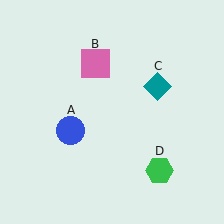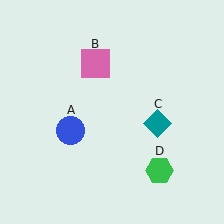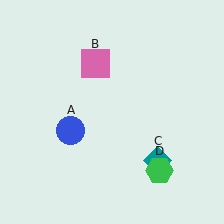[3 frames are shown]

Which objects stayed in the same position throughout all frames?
Blue circle (object A) and pink square (object B) and green hexagon (object D) remained stationary.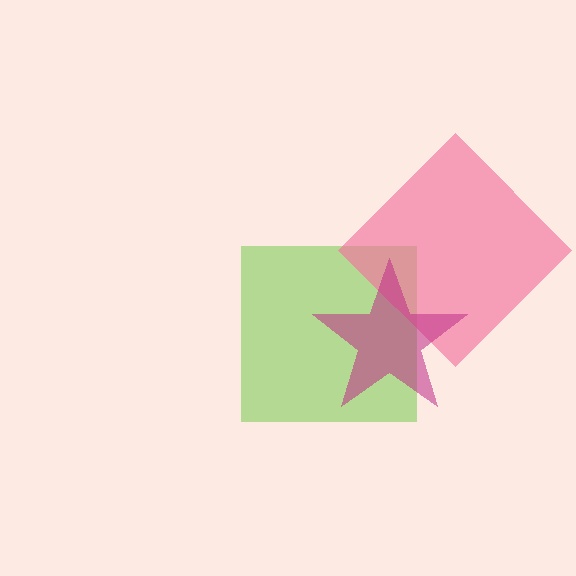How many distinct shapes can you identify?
There are 3 distinct shapes: a lime square, a pink diamond, a magenta star.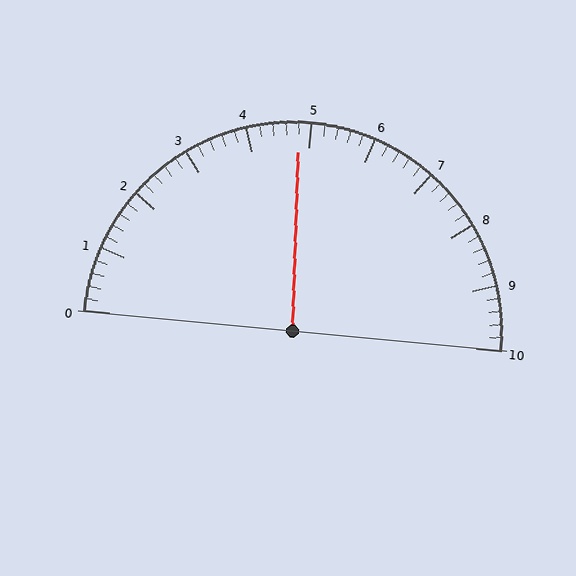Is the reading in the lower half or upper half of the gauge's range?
The reading is in the lower half of the range (0 to 10).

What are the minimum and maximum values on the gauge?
The gauge ranges from 0 to 10.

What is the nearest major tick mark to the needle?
The nearest major tick mark is 5.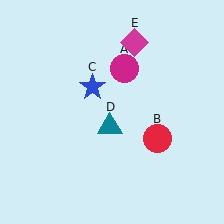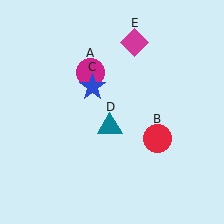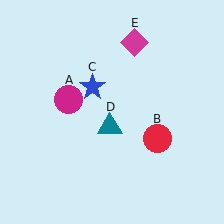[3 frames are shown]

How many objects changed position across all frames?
1 object changed position: magenta circle (object A).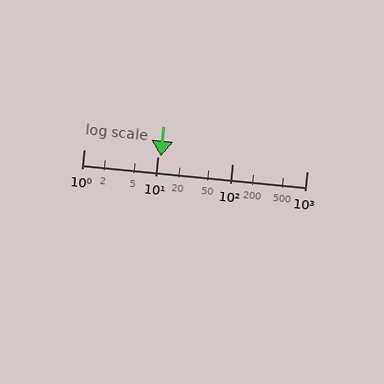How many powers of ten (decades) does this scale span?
The scale spans 3 decades, from 1 to 1000.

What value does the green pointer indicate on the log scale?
The pointer indicates approximately 11.